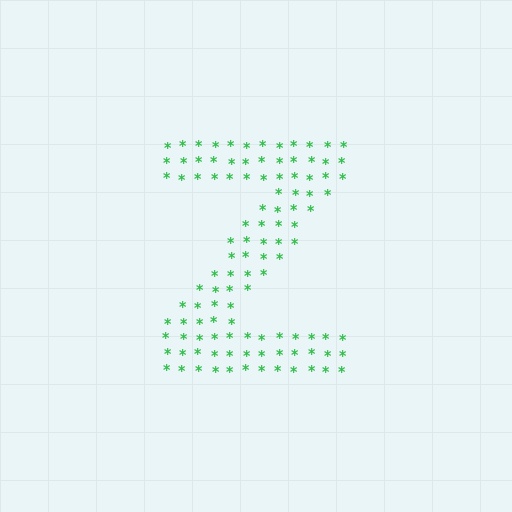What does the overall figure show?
The overall figure shows the letter Z.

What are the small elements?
The small elements are asterisks.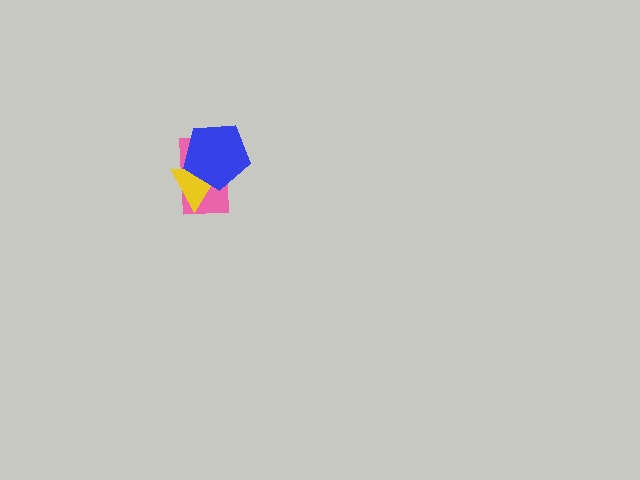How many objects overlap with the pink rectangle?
2 objects overlap with the pink rectangle.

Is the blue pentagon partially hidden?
No, no other shape covers it.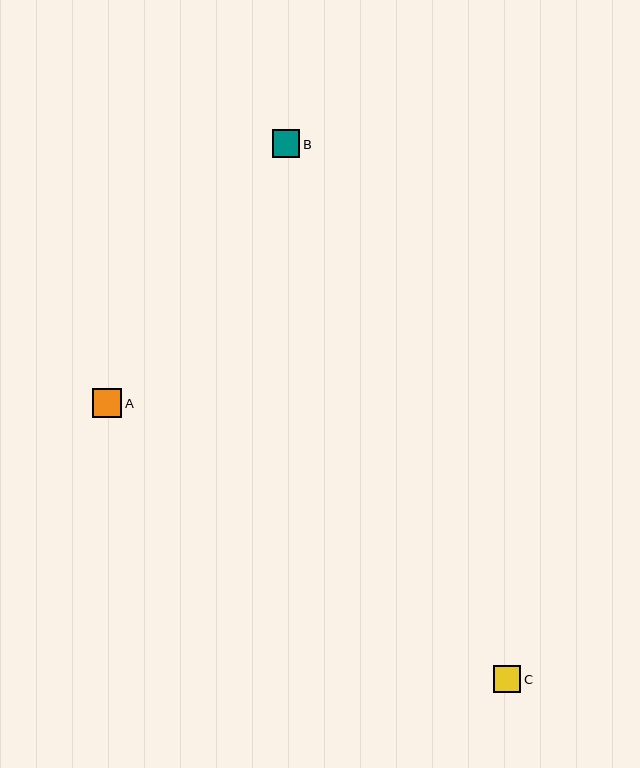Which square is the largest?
Square A is the largest with a size of approximately 29 pixels.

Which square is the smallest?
Square C is the smallest with a size of approximately 27 pixels.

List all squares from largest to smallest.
From largest to smallest: A, B, C.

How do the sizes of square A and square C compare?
Square A and square C are approximately the same size.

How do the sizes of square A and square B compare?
Square A and square B are approximately the same size.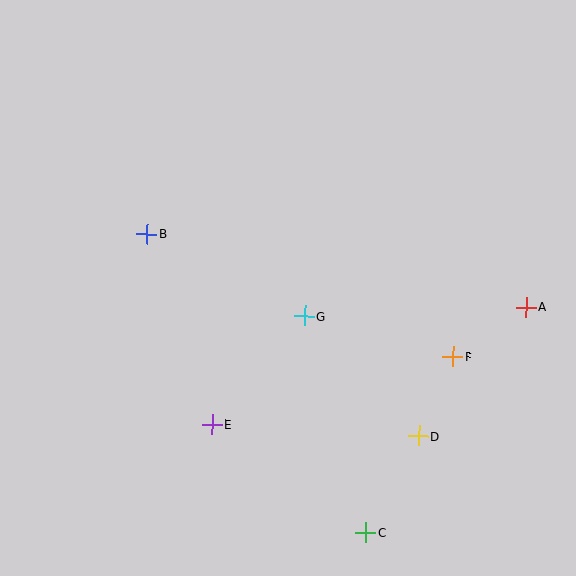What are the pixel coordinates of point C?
Point C is at (366, 533).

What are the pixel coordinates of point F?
Point F is at (453, 357).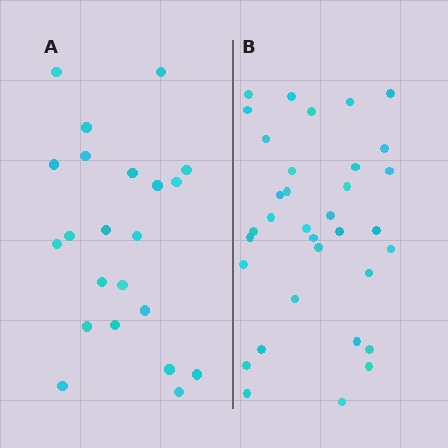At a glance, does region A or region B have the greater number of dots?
Region B (the right region) has more dots.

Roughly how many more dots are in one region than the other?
Region B has roughly 12 or so more dots than region A.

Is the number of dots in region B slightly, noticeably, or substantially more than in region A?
Region B has substantially more. The ratio is roughly 1.5 to 1.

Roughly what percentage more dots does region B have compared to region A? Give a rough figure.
About 55% more.